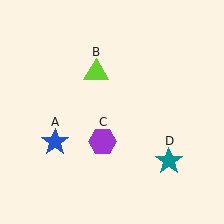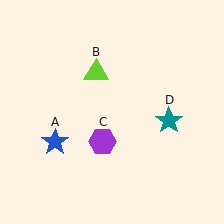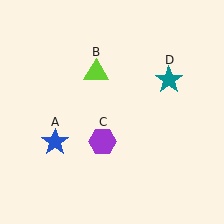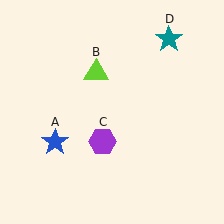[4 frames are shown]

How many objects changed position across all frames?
1 object changed position: teal star (object D).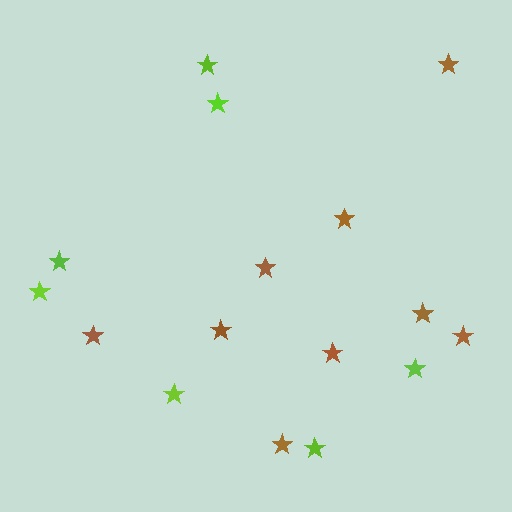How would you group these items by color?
There are 2 groups: one group of lime stars (7) and one group of brown stars (9).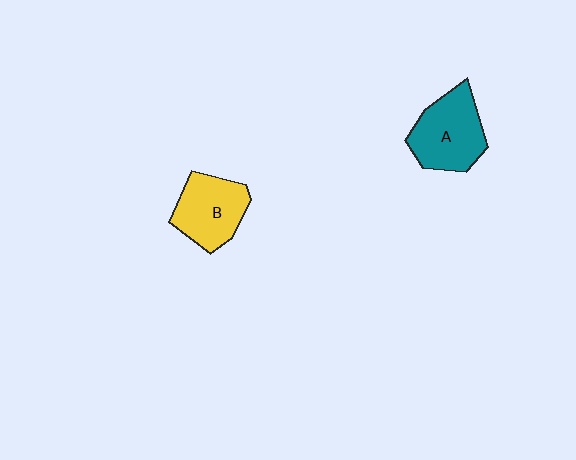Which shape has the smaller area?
Shape B (yellow).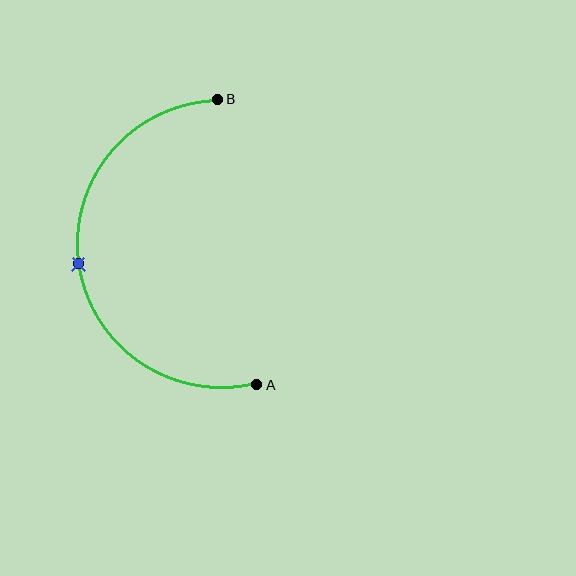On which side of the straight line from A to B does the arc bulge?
The arc bulges to the left of the straight line connecting A and B.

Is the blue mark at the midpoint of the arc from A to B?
Yes. The blue mark lies on the arc at equal arc-length from both A and B — it is the arc midpoint.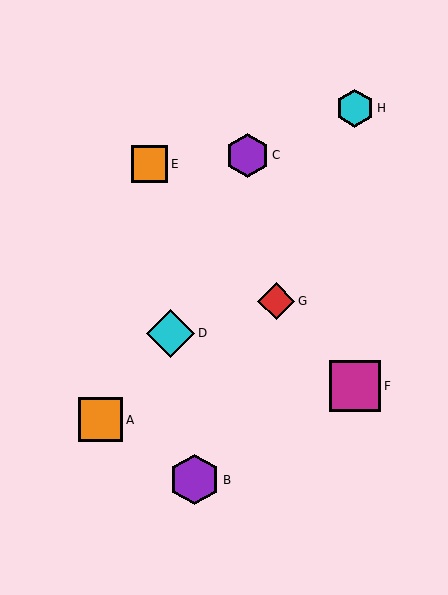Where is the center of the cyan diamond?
The center of the cyan diamond is at (171, 333).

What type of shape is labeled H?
Shape H is a cyan hexagon.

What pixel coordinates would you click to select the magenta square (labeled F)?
Click at (355, 386) to select the magenta square F.